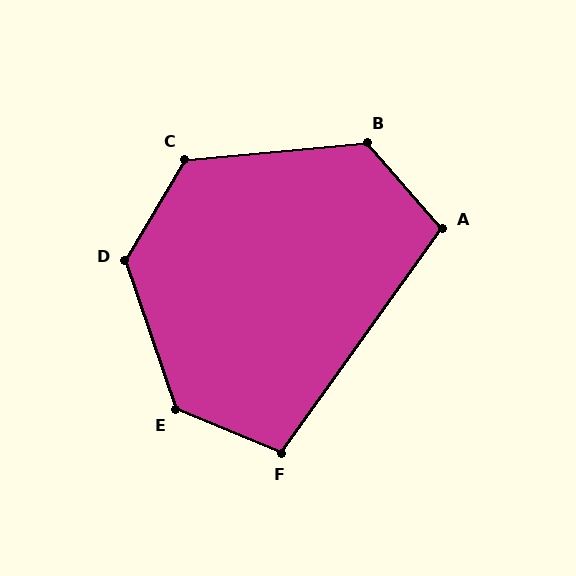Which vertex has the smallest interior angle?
F, at approximately 103 degrees.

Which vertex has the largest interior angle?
E, at approximately 131 degrees.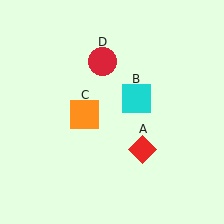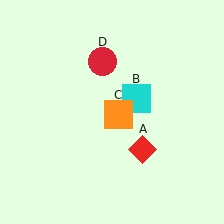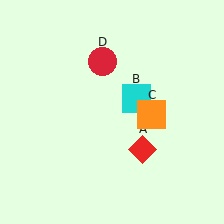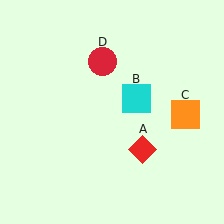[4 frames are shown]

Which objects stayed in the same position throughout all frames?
Red diamond (object A) and cyan square (object B) and red circle (object D) remained stationary.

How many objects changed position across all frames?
1 object changed position: orange square (object C).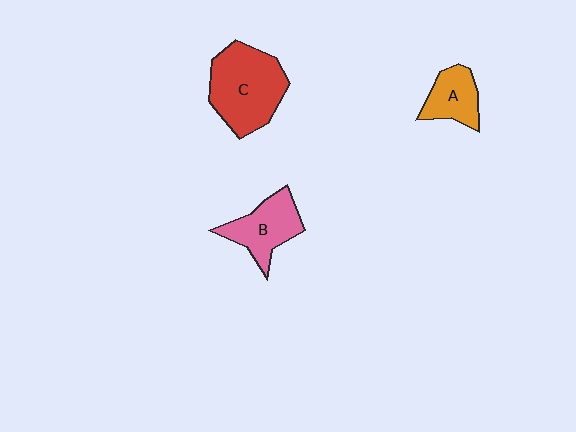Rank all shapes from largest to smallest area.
From largest to smallest: C (red), B (pink), A (orange).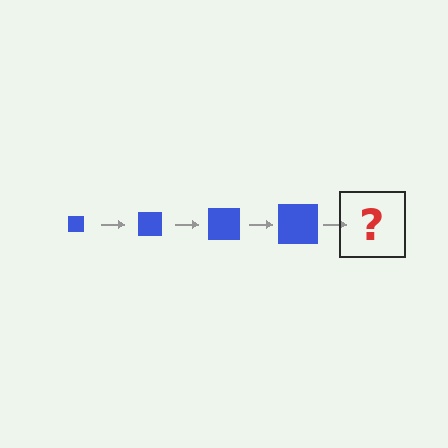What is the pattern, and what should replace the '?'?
The pattern is that the square gets progressively larger each step. The '?' should be a blue square, larger than the previous one.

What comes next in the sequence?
The next element should be a blue square, larger than the previous one.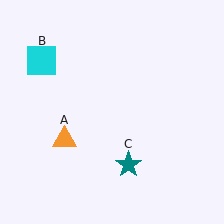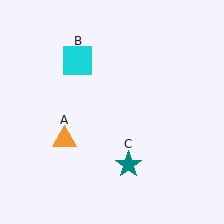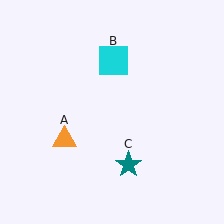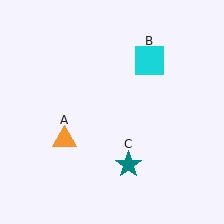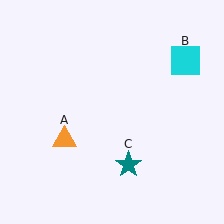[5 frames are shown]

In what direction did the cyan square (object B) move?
The cyan square (object B) moved right.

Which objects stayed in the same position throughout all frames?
Orange triangle (object A) and teal star (object C) remained stationary.